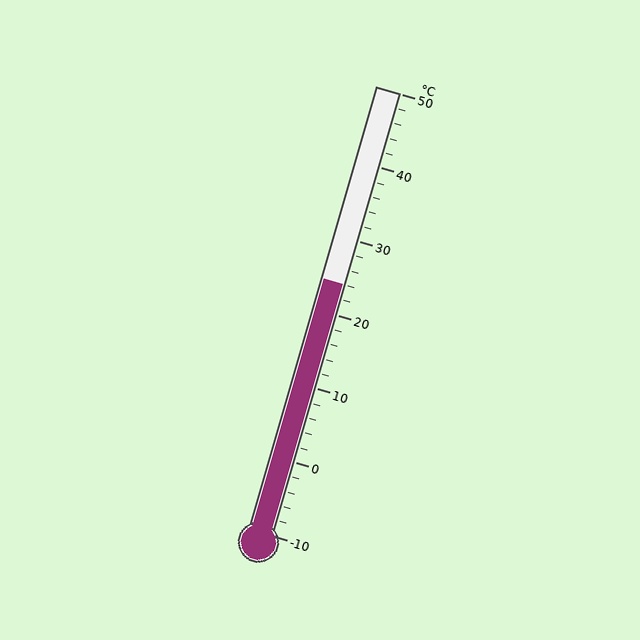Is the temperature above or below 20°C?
The temperature is above 20°C.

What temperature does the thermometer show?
The thermometer shows approximately 24°C.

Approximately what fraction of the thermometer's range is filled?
The thermometer is filled to approximately 55% of its range.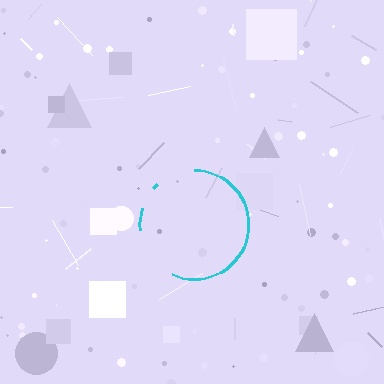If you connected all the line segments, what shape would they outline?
They would outline a circle.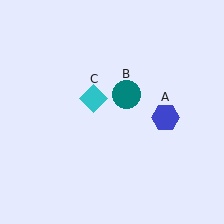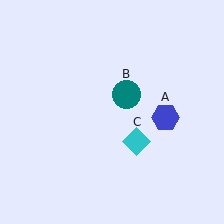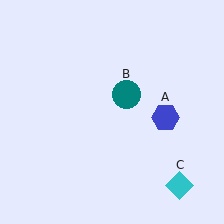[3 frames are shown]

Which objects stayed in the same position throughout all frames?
Blue hexagon (object A) and teal circle (object B) remained stationary.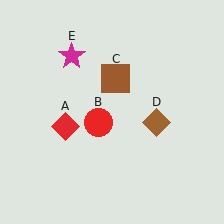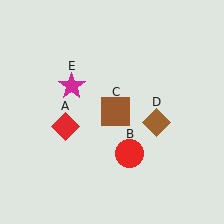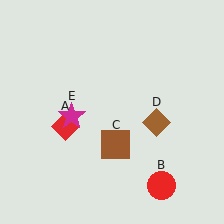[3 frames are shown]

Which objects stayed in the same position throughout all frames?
Red diamond (object A) and brown diamond (object D) remained stationary.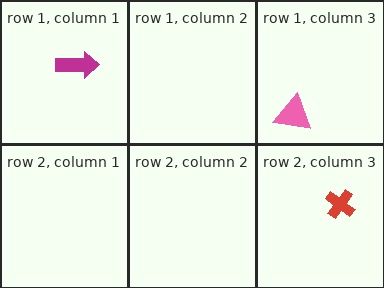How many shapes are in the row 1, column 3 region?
1.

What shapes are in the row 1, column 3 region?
The pink triangle.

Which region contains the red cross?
The row 2, column 3 region.